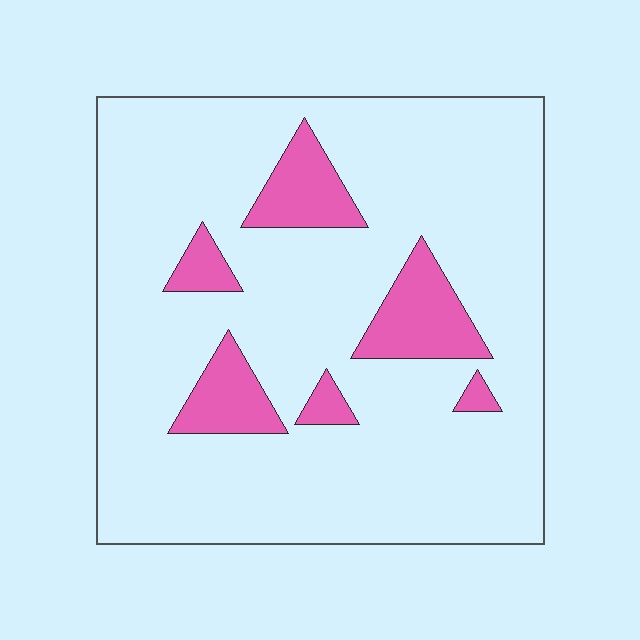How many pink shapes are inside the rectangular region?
6.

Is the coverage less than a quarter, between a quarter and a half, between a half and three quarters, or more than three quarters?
Less than a quarter.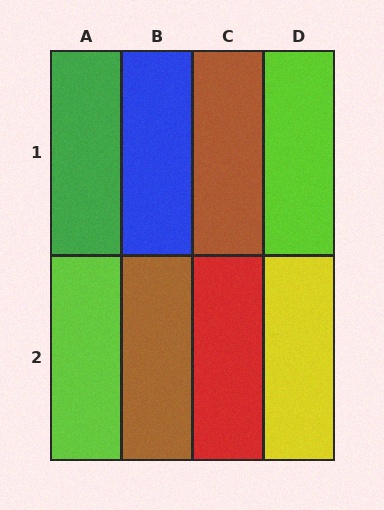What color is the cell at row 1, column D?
Lime.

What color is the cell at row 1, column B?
Blue.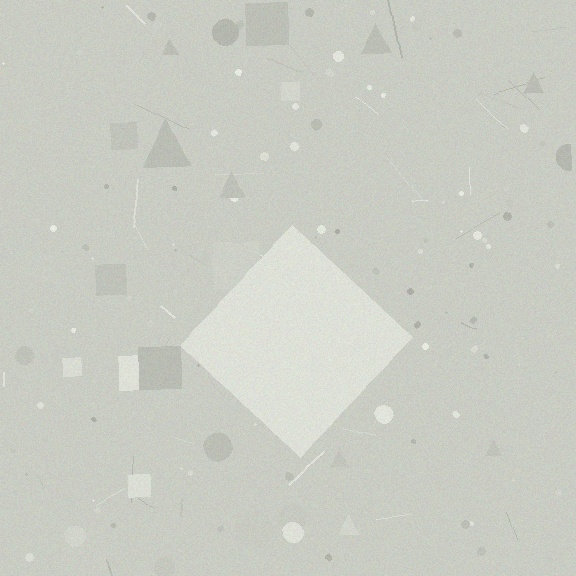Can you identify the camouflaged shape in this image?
The camouflaged shape is a diamond.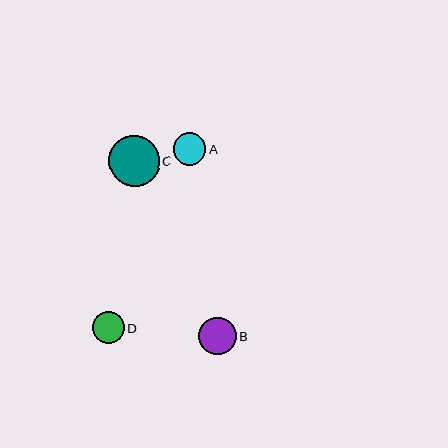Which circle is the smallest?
Circle D is the smallest with a size of approximately 32 pixels.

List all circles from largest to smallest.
From largest to smallest: C, B, A, D.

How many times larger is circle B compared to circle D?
Circle B is approximately 1.2 times the size of circle D.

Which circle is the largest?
Circle C is the largest with a size of approximately 51 pixels.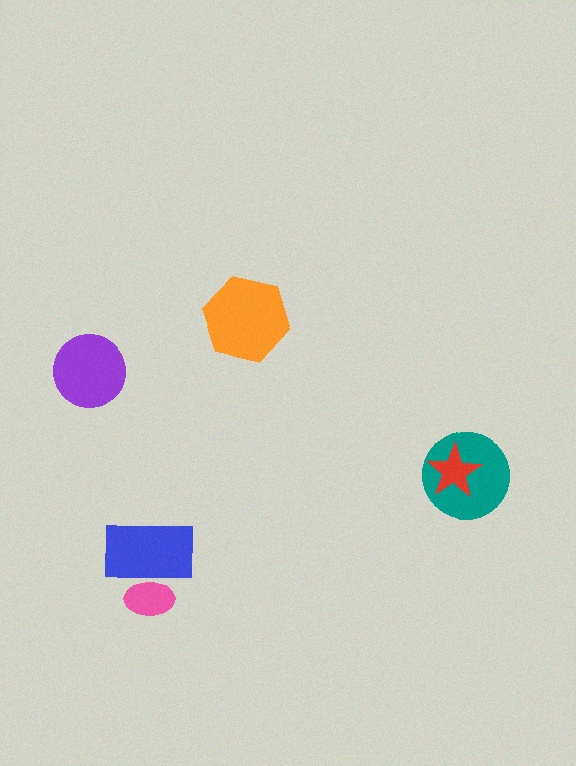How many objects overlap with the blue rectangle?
1 object overlaps with the blue rectangle.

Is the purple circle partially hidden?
No, no other shape covers it.